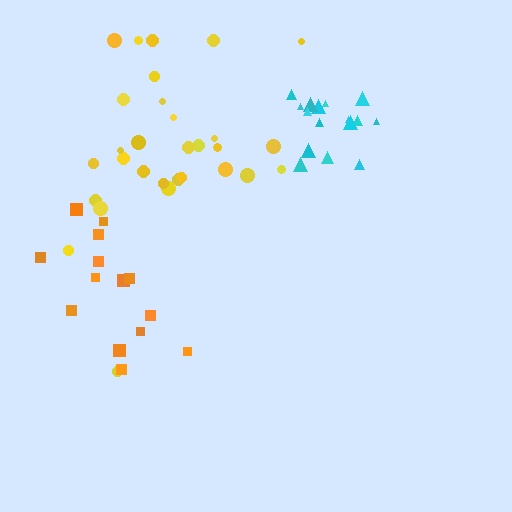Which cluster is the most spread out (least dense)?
Orange.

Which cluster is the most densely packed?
Cyan.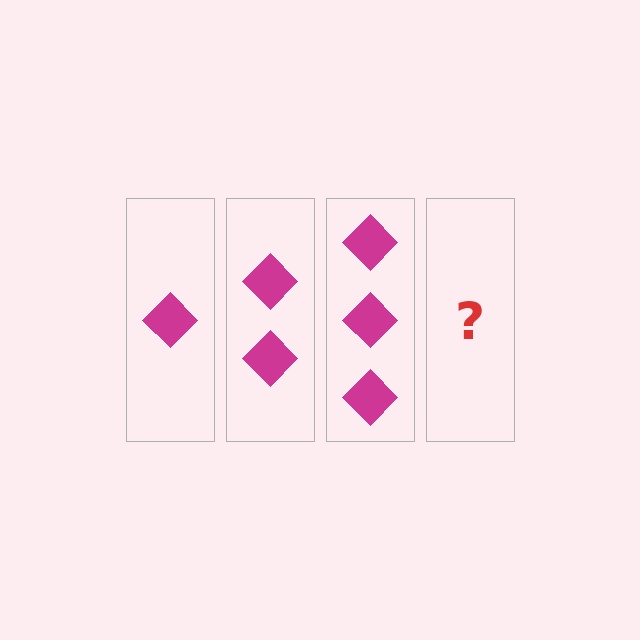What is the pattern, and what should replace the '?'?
The pattern is that each step adds one more diamond. The '?' should be 4 diamonds.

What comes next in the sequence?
The next element should be 4 diamonds.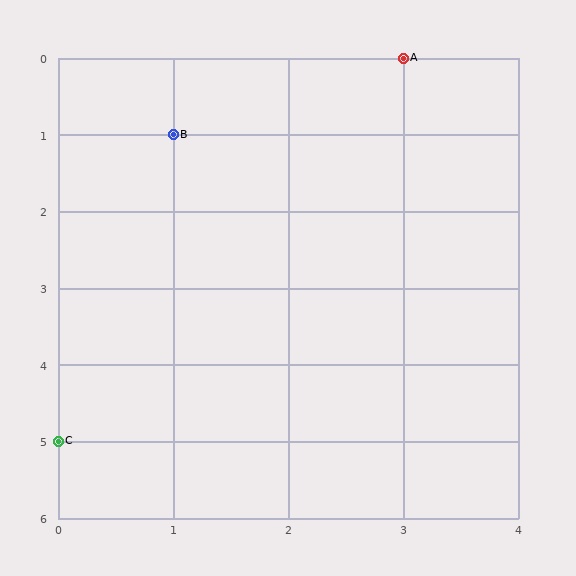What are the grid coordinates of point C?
Point C is at grid coordinates (0, 5).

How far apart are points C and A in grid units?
Points C and A are 3 columns and 5 rows apart (about 5.8 grid units diagonally).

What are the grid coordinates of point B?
Point B is at grid coordinates (1, 1).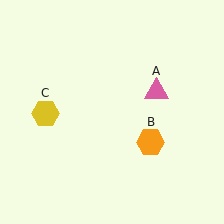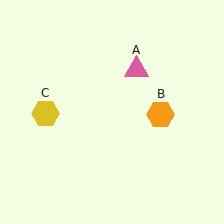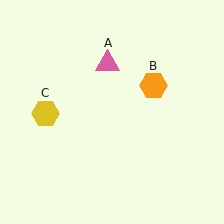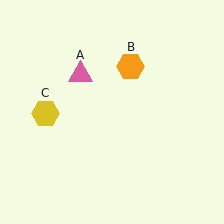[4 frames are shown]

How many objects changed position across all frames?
2 objects changed position: pink triangle (object A), orange hexagon (object B).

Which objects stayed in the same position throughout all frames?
Yellow hexagon (object C) remained stationary.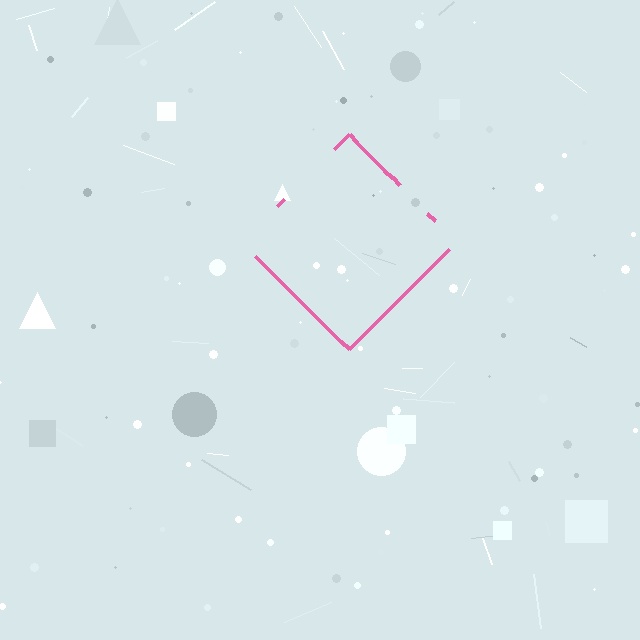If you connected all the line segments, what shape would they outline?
They would outline a diamond.